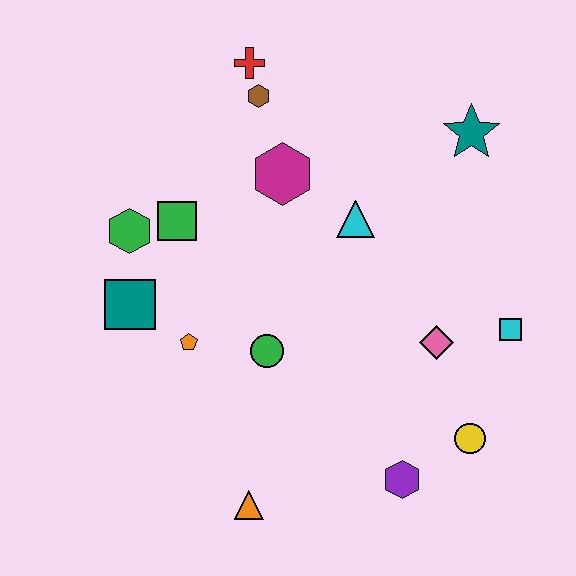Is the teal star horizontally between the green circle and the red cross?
No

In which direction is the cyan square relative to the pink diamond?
The cyan square is to the right of the pink diamond.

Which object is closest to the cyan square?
The pink diamond is closest to the cyan square.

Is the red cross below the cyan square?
No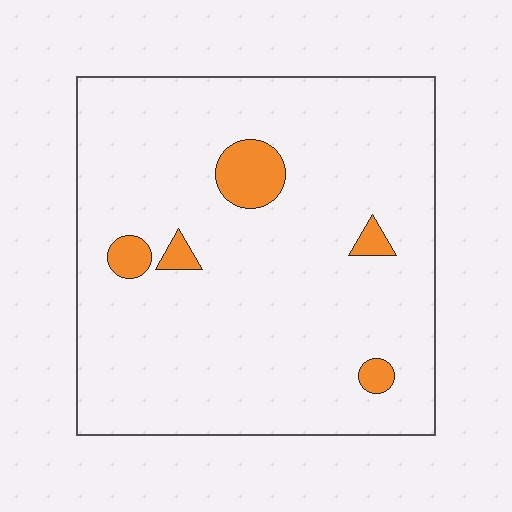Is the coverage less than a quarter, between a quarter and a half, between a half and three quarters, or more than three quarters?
Less than a quarter.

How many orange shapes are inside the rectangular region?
5.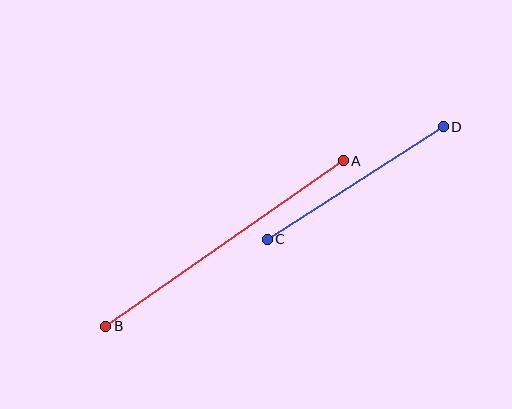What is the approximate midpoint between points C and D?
The midpoint is at approximately (355, 183) pixels.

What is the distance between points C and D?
The distance is approximately 209 pixels.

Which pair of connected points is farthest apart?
Points A and B are farthest apart.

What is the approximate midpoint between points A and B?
The midpoint is at approximately (224, 244) pixels.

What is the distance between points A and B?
The distance is approximately 290 pixels.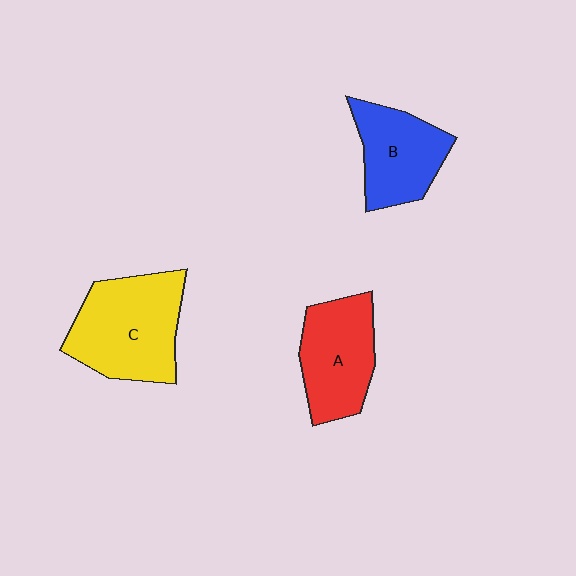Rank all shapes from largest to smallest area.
From largest to smallest: C (yellow), A (red), B (blue).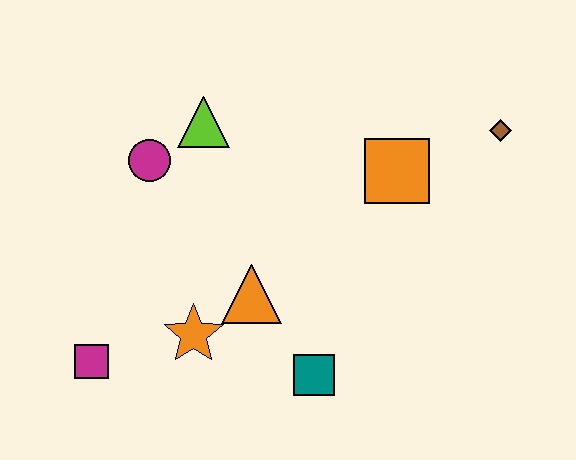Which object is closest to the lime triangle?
The magenta circle is closest to the lime triangle.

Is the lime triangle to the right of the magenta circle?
Yes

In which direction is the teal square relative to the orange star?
The teal square is to the right of the orange star.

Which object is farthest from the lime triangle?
The brown diamond is farthest from the lime triangle.